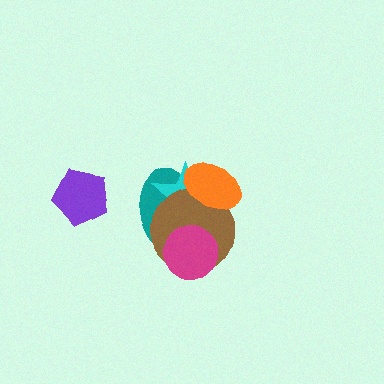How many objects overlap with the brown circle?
4 objects overlap with the brown circle.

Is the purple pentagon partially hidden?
No, no other shape covers it.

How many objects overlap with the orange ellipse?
3 objects overlap with the orange ellipse.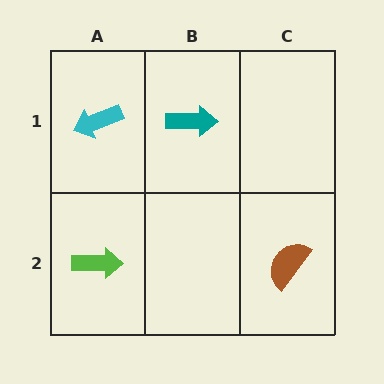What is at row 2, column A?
A lime arrow.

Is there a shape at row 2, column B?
No, that cell is empty.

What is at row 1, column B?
A teal arrow.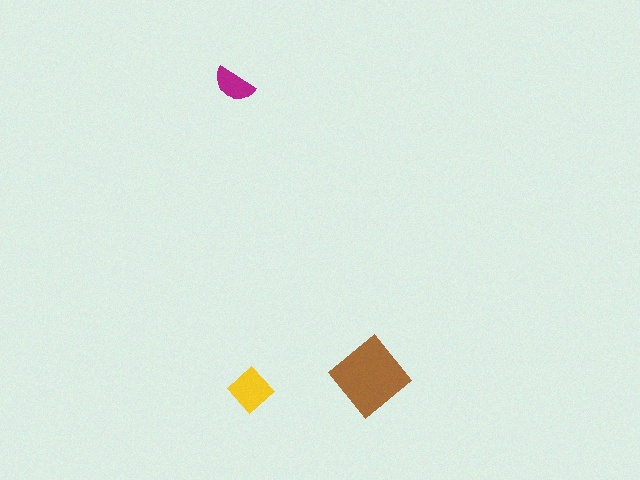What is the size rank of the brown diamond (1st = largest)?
1st.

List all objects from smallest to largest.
The magenta semicircle, the yellow diamond, the brown diamond.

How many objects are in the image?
There are 3 objects in the image.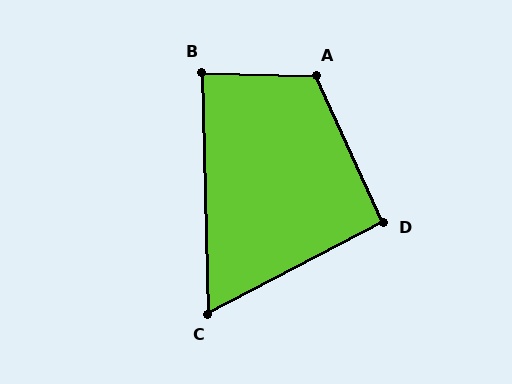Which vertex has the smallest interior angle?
C, at approximately 64 degrees.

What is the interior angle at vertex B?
Approximately 87 degrees (approximately right).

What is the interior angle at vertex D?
Approximately 93 degrees (approximately right).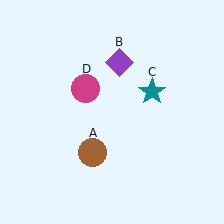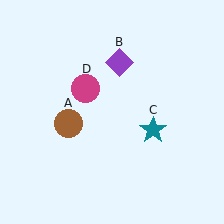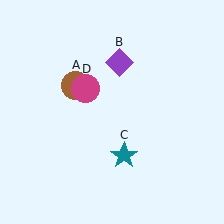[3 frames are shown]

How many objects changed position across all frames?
2 objects changed position: brown circle (object A), teal star (object C).